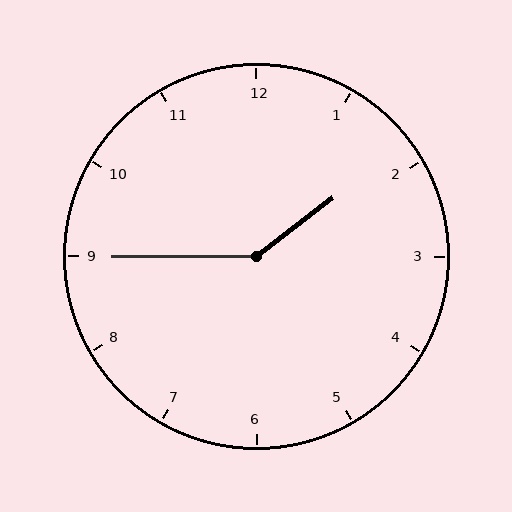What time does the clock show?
1:45.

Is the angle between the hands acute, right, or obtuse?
It is obtuse.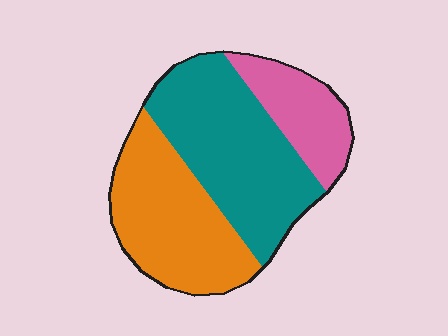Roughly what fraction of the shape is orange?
Orange takes up about three eighths (3/8) of the shape.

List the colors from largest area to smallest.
From largest to smallest: teal, orange, pink.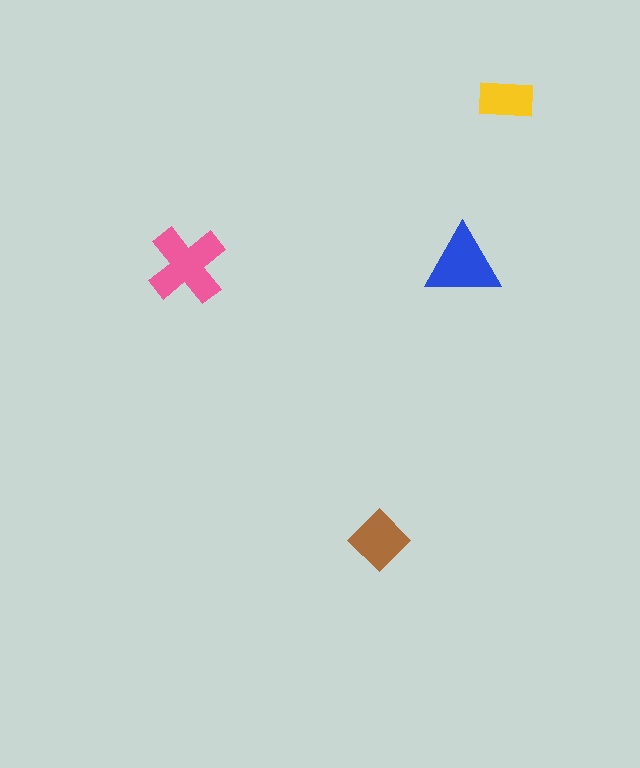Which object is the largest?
The pink cross.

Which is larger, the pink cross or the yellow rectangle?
The pink cross.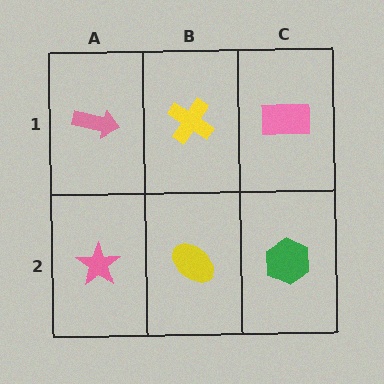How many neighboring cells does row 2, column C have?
2.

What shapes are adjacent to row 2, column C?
A pink rectangle (row 1, column C), a yellow ellipse (row 2, column B).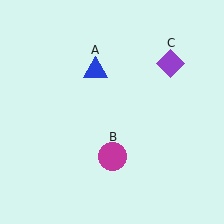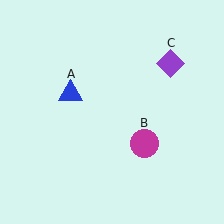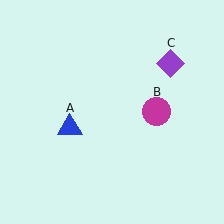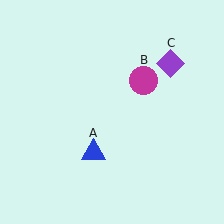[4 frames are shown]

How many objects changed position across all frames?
2 objects changed position: blue triangle (object A), magenta circle (object B).